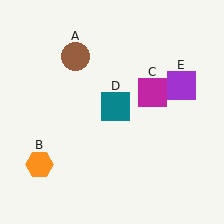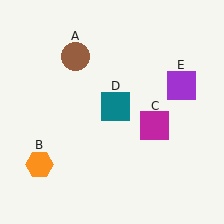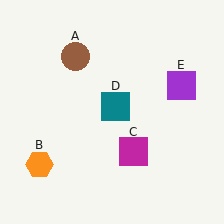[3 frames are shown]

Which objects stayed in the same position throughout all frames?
Brown circle (object A) and orange hexagon (object B) and teal square (object D) and purple square (object E) remained stationary.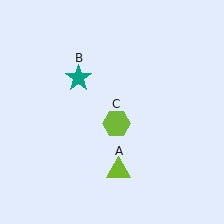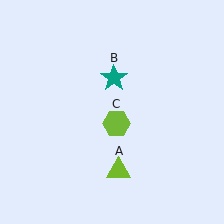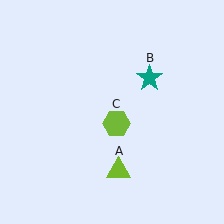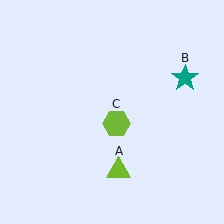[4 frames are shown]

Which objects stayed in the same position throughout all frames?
Lime triangle (object A) and lime hexagon (object C) remained stationary.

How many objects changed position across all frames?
1 object changed position: teal star (object B).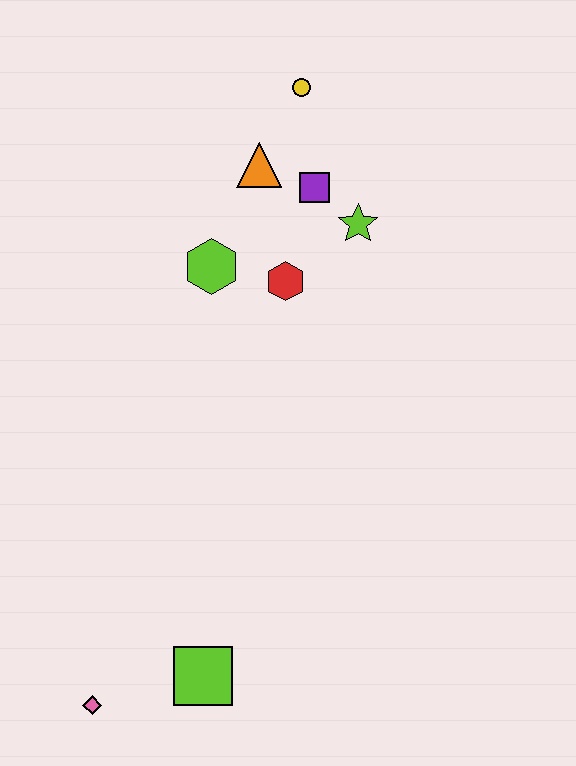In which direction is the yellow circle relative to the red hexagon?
The yellow circle is above the red hexagon.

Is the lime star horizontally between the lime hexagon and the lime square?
No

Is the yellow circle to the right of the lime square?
Yes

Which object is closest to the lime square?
The pink diamond is closest to the lime square.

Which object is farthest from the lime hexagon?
The pink diamond is farthest from the lime hexagon.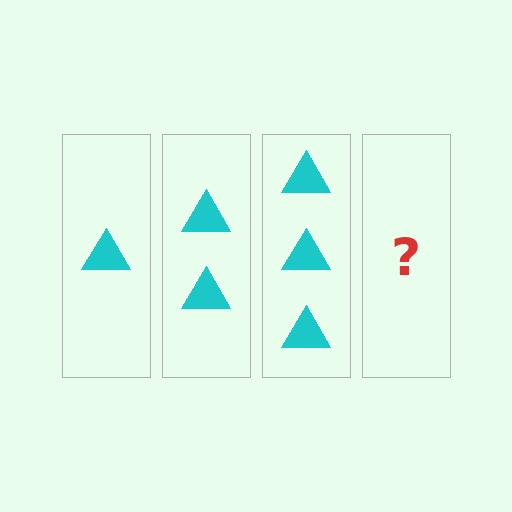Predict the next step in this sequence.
The next step is 4 triangles.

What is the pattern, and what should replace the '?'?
The pattern is that each step adds one more triangle. The '?' should be 4 triangles.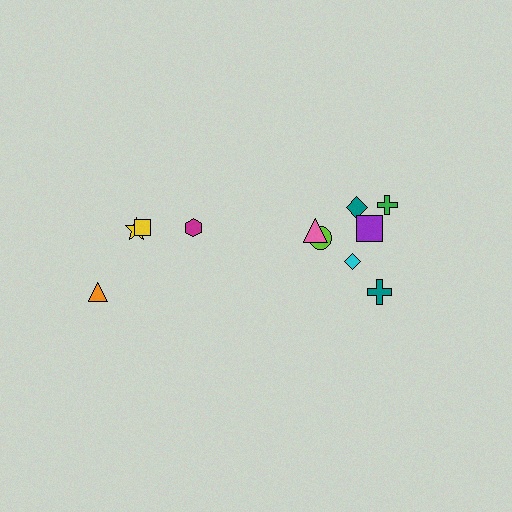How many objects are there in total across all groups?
There are 11 objects.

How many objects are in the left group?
There are 4 objects.